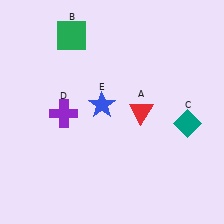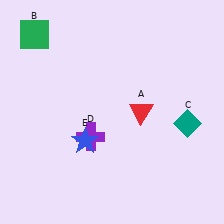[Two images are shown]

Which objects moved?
The objects that moved are: the green square (B), the purple cross (D), the blue star (E).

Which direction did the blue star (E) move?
The blue star (E) moved down.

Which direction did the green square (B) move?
The green square (B) moved left.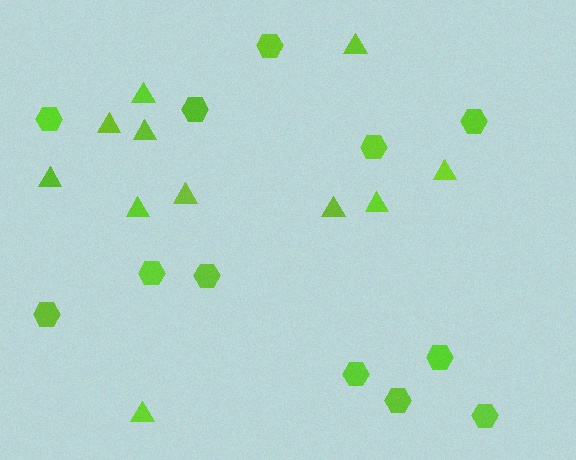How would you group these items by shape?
There are 2 groups: one group of hexagons (12) and one group of triangles (11).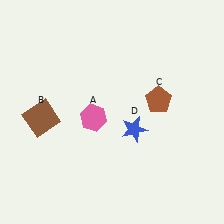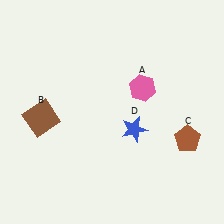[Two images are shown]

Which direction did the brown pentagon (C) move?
The brown pentagon (C) moved down.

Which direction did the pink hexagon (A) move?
The pink hexagon (A) moved right.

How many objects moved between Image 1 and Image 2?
2 objects moved between the two images.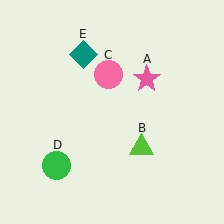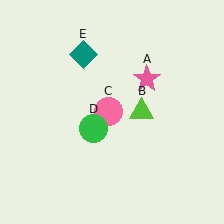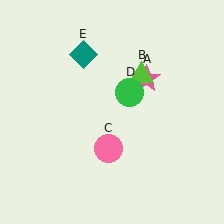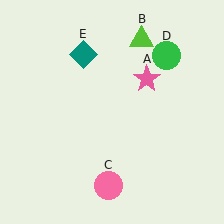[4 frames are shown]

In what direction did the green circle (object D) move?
The green circle (object D) moved up and to the right.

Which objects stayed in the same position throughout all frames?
Pink star (object A) and teal diamond (object E) remained stationary.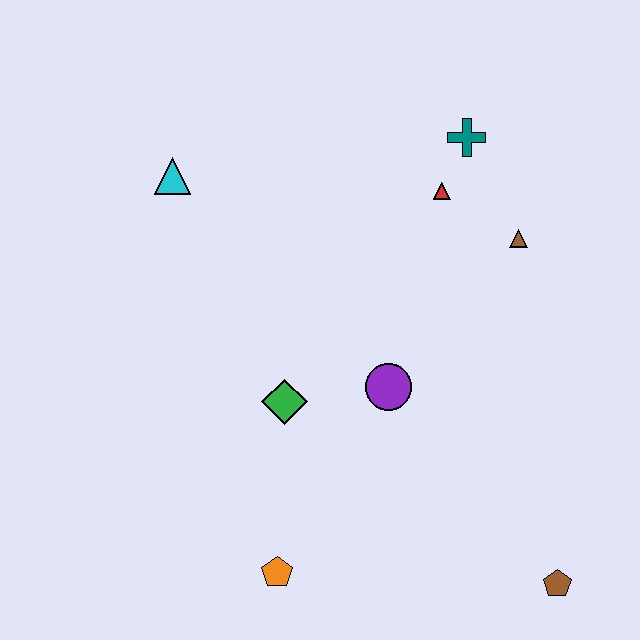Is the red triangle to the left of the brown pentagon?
Yes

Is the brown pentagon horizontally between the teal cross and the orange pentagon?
No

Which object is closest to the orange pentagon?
The green diamond is closest to the orange pentagon.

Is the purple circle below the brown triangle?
Yes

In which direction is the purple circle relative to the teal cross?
The purple circle is below the teal cross.